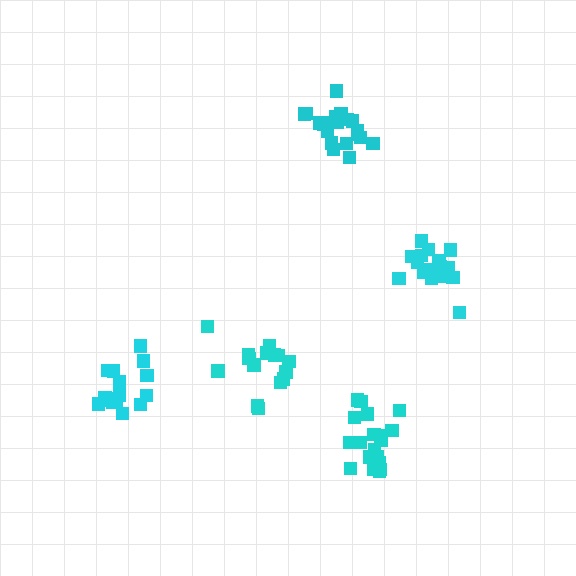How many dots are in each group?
Group 1: 18 dots, Group 2: 16 dots, Group 3: 21 dots, Group 4: 21 dots, Group 5: 15 dots (91 total).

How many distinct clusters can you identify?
There are 5 distinct clusters.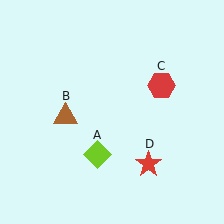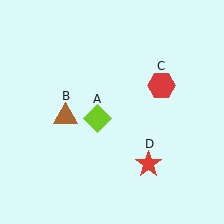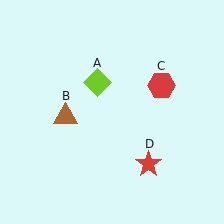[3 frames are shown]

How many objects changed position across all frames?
1 object changed position: lime diamond (object A).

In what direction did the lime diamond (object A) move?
The lime diamond (object A) moved up.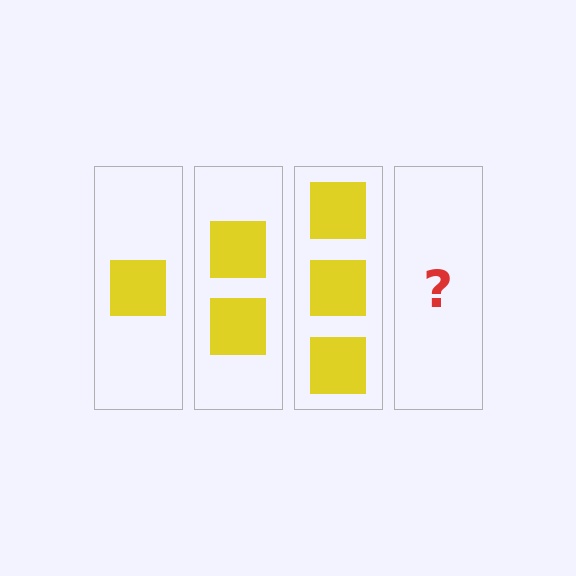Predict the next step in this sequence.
The next step is 4 squares.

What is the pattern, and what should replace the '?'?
The pattern is that each step adds one more square. The '?' should be 4 squares.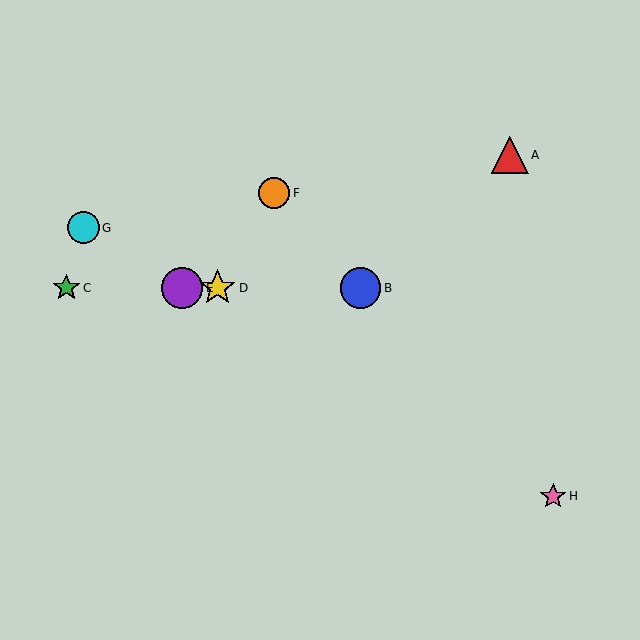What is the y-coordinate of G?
Object G is at y≈228.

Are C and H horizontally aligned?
No, C is at y≈288 and H is at y≈496.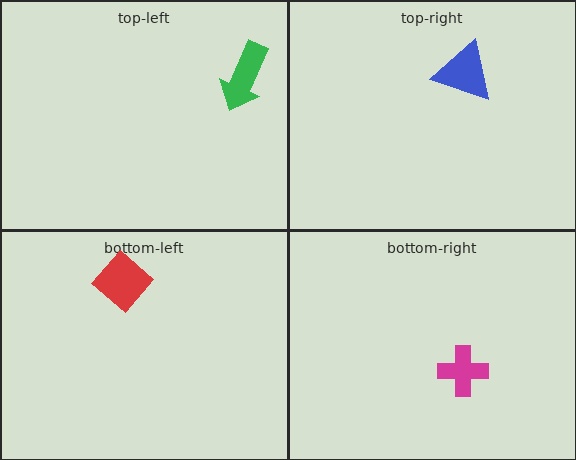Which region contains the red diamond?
The bottom-left region.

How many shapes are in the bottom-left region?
1.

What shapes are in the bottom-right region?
The magenta cross.